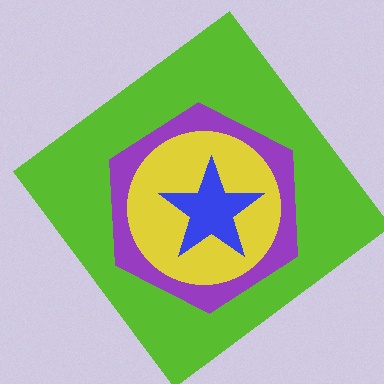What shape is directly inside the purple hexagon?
The yellow circle.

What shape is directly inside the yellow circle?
The blue star.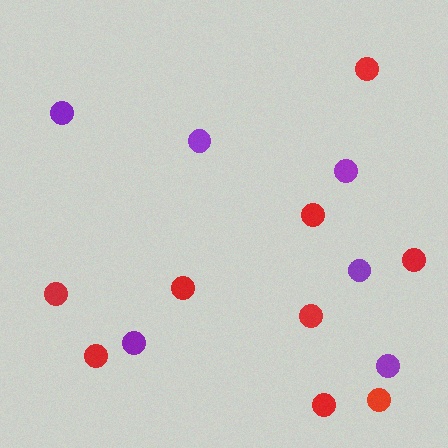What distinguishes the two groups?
There are 2 groups: one group of red circles (9) and one group of purple circles (6).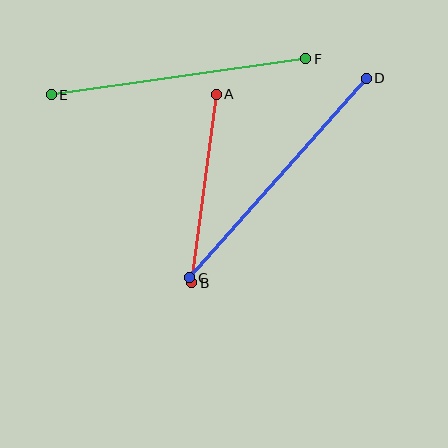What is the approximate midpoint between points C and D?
The midpoint is at approximately (278, 178) pixels.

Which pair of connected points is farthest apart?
Points C and D are farthest apart.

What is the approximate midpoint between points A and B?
The midpoint is at approximately (204, 189) pixels.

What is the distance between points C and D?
The distance is approximately 266 pixels.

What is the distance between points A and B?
The distance is approximately 190 pixels.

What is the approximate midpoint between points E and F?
The midpoint is at approximately (178, 77) pixels.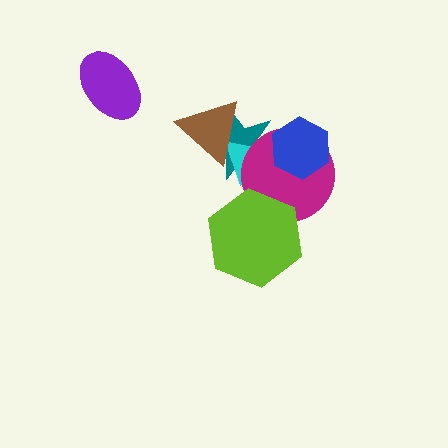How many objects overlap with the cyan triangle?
3 objects overlap with the cyan triangle.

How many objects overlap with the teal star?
4 objects overlap with the teal star.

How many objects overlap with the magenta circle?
4 objects overlap with the magenta circle.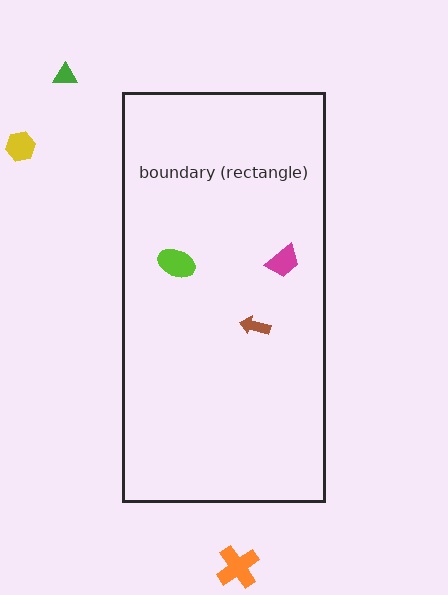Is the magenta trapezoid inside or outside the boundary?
Inside.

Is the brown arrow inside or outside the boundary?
Inside.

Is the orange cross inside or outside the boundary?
Outside.